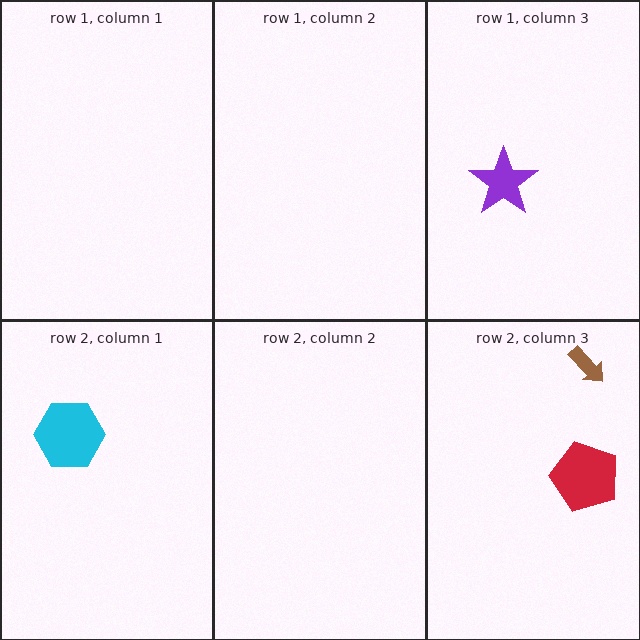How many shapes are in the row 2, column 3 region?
2.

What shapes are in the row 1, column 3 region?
The purple star.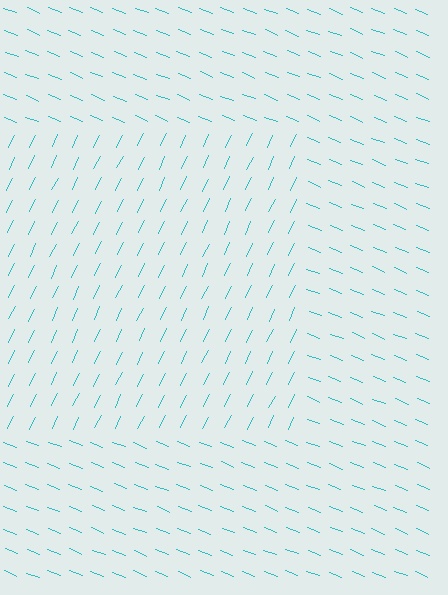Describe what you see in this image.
The image is filled with small cyan line segments. A rectangle region in the image has lines oriented differently from the surrounding lines, creating a visible texture boundary.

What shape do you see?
I see a rectangle.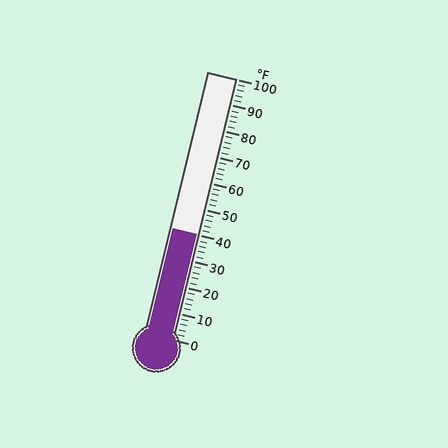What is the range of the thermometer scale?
The thermometer scale ranges from 0°F to 100°F.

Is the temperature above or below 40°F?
The temperature is at 40°F.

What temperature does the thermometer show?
The thermometer shows approximately 40°F.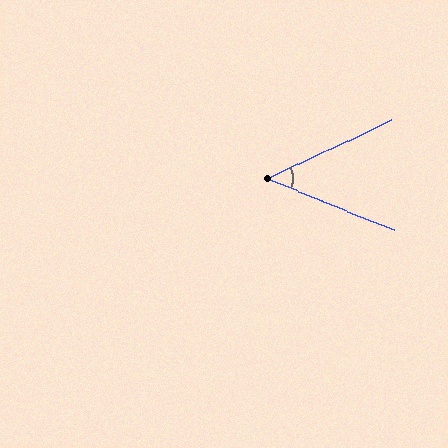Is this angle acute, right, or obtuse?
It is acute.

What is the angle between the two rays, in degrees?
Approximately 47 degrees.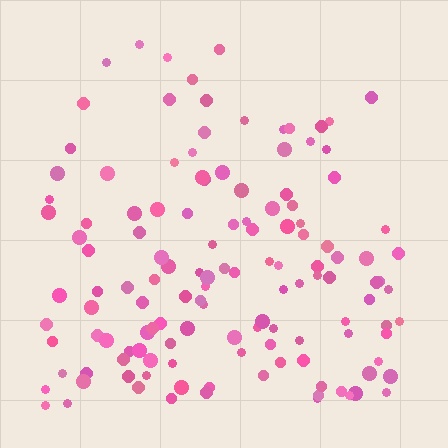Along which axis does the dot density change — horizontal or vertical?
Vertical.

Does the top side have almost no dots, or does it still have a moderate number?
Still a moderate number, just noticeably fewer than the bottom.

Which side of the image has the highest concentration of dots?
The bottom.